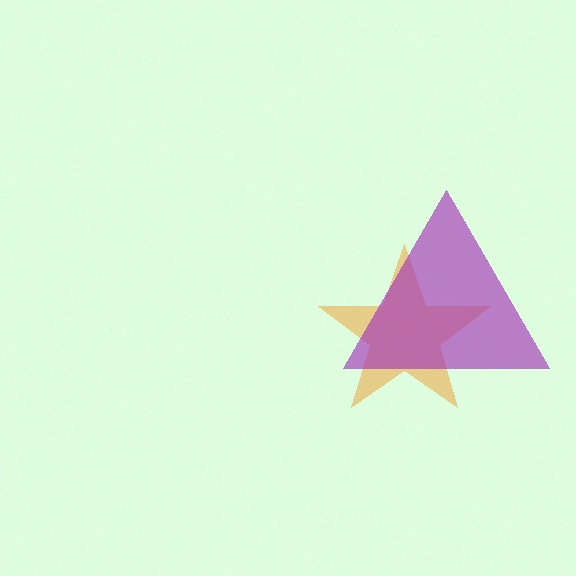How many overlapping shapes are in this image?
There are 2 overlapping shapes in the image.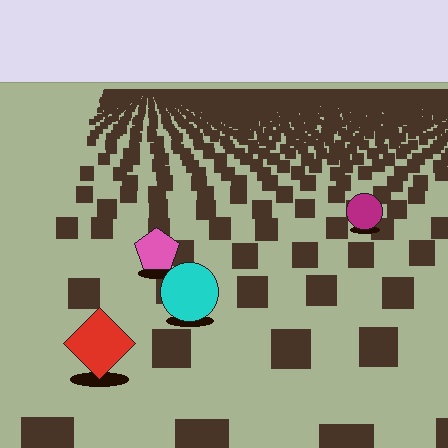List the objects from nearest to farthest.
From nearest to farthest: the red diamond, the cyan circle, the pink pentagon, the magenta circle.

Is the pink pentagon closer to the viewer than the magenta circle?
Yes. The pink pentagon is closer — you can tell from the texture gradient: the ground texture is coarser near it.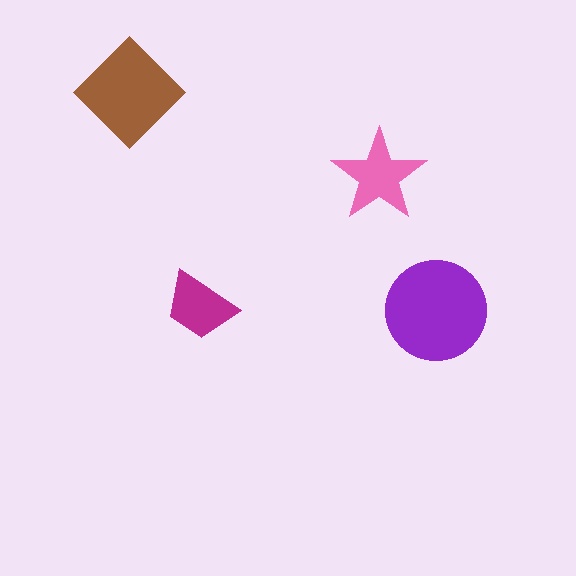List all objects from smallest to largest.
The magenta trapezoid, the pink star, the brown diamond, the purple circle.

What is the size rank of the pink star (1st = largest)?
3rd.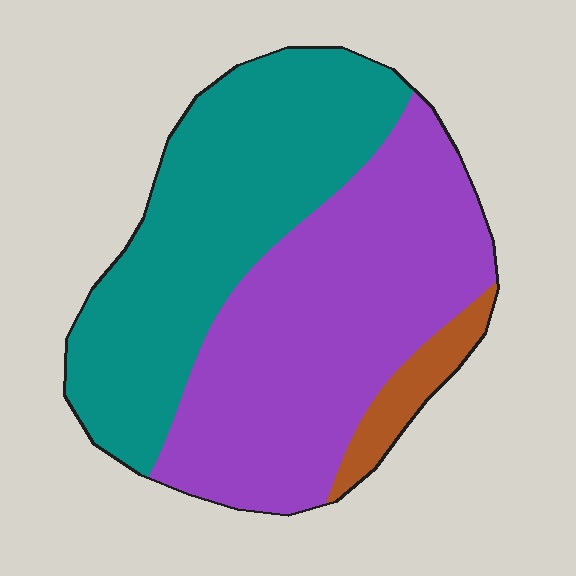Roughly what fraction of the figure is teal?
Teal covers 44% of the figure.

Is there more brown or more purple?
Purple.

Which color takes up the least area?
Brown, at roughly 5%.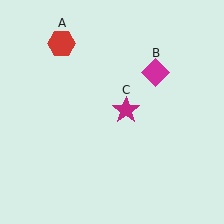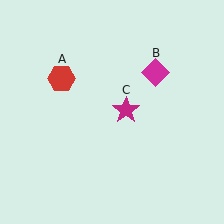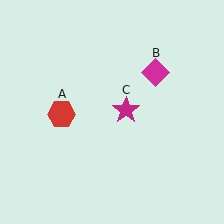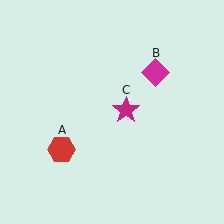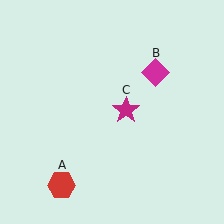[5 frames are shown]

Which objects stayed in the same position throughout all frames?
Magenta diamond (object B) and magenta star (object C) remained stationary.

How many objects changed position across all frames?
1 object changed position: red hexagon (object A).